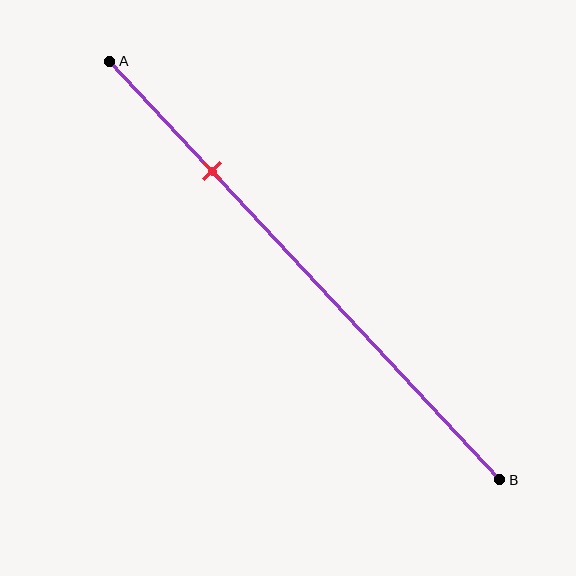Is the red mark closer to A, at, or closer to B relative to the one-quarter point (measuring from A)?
The red mark is approximately at the one-quarter point of segment AB.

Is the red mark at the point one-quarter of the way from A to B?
Yes, the mark is approximately at the one-quarter point.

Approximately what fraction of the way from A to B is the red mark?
The red mark is approximately 25% of the way from A to B.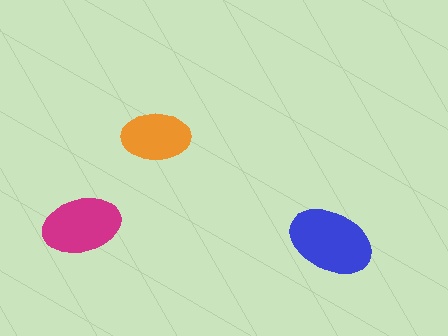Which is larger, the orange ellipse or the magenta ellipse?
The magenta one.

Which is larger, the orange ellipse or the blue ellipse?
The blue one.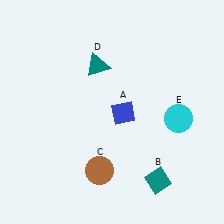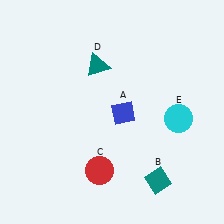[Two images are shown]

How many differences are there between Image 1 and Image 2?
There is 1 difference between the two images.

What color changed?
The circle (C) changed from brown in Image 1 to red in Image 2.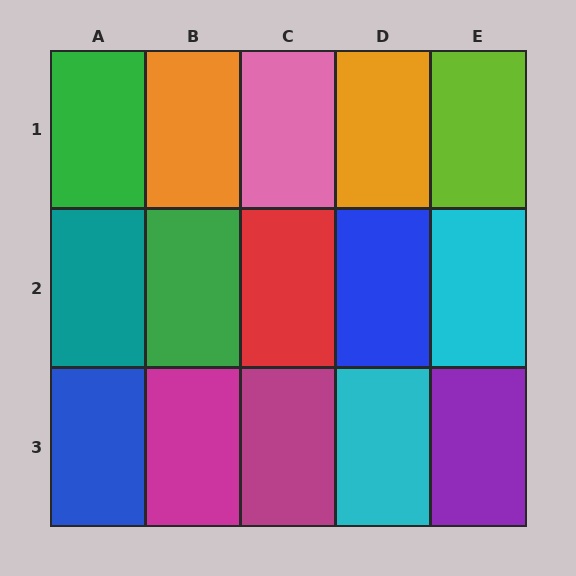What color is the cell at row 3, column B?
Magenta.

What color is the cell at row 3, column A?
Blue.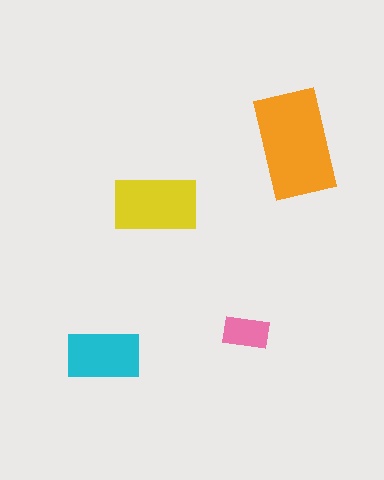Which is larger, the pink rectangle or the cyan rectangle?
The cyan one.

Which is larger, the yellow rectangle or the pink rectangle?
The yellow one.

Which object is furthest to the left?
The cyan rectangle is leftmost.